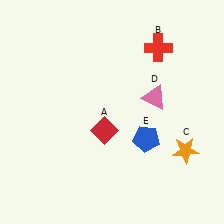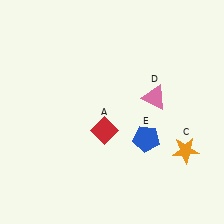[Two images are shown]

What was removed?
The red cross (B) was removed in Image 2.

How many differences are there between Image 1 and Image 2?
There is 1 difference between the two images.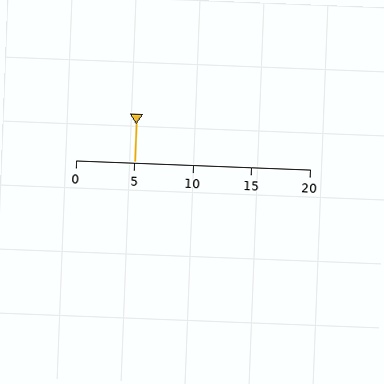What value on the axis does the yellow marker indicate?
The marker indicates approximately 5.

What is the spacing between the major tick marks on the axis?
The major ticks are spaced 5 apart.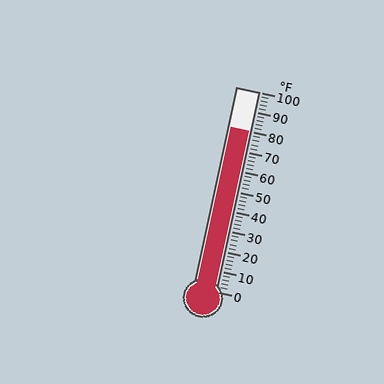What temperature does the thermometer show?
The thermometer shows approximately 80°F.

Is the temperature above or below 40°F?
The temperature is above 40°F.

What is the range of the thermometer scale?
The thermometer scale ranges from 0°F to 100°F.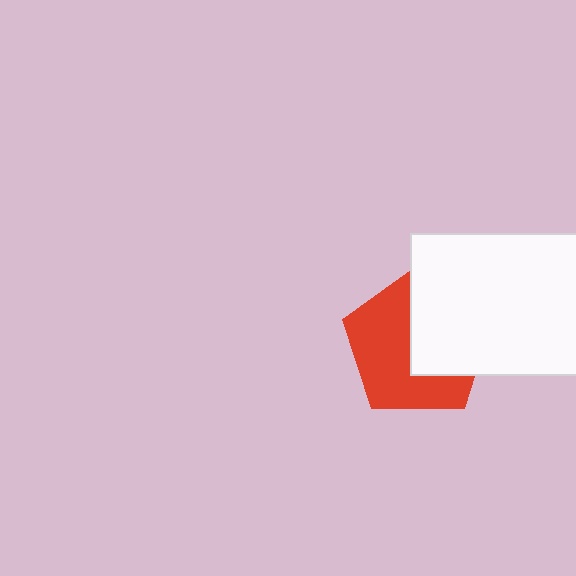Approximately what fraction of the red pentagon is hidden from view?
Roughly 44% of the red pentagon is hidden behind the white rectangle.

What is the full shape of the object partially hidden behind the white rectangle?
The partially hidden object is a red pentagon.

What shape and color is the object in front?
The object in front is a white rectangle.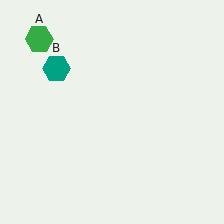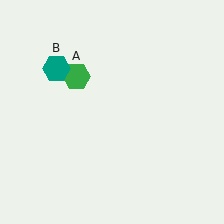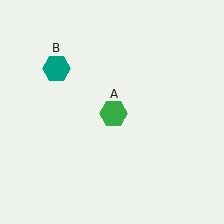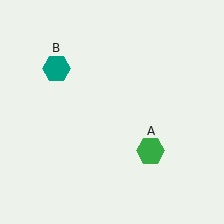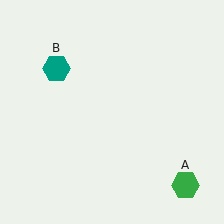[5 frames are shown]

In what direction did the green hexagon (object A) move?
The green hexagon (object A) moved down and to the right.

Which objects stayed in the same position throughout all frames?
Teal hexagon (object B) remained stationary.